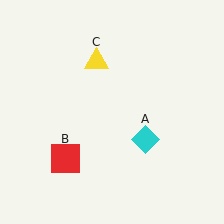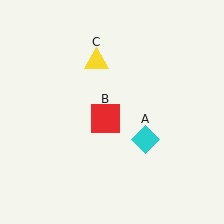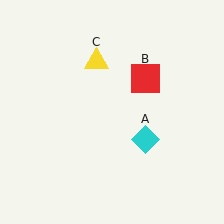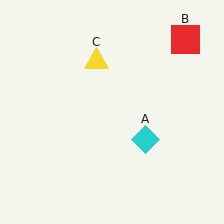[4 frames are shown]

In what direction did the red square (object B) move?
The red square (object B) moved up and to the right.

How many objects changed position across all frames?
1 object changed position: red square (object B).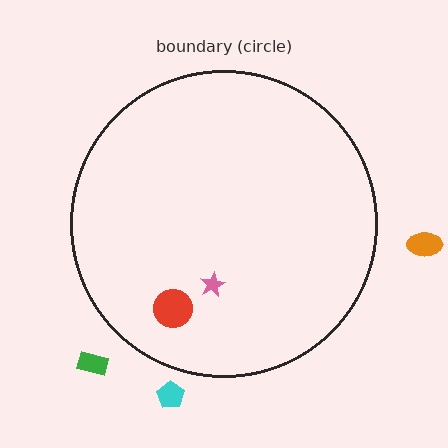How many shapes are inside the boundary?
2 inside, 3 outside.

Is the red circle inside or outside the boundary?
Inside.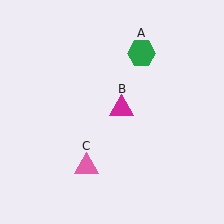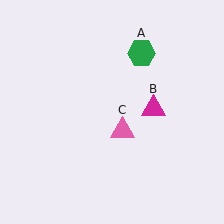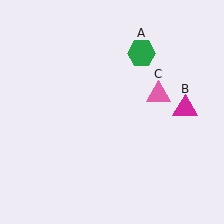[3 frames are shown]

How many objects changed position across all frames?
2 objects changed position: magenta triangle (object B), pink triangle (object C).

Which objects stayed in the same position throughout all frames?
Green hexagon (object A) remained stationary.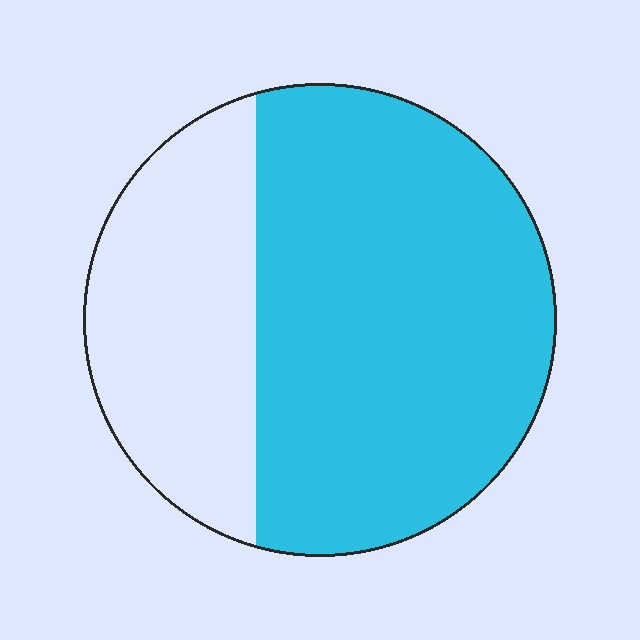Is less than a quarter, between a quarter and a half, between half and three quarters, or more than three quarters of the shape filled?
Between half and three quarters.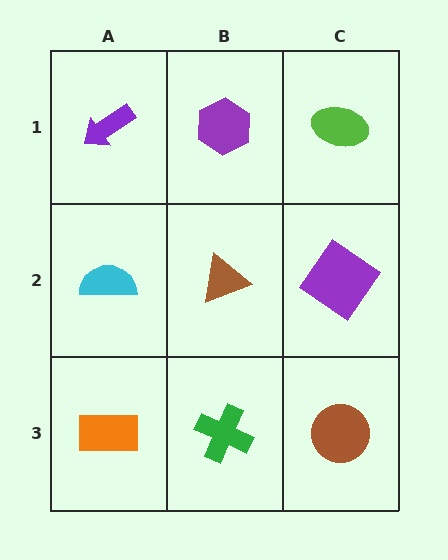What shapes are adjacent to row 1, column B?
A brown triangle (row 2, column B), a purple arrow (row 1, column A), a lime ellipse (row 1, column C).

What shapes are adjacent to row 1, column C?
A purple diamond (row 2, column C), a purple hexagon (row 1, column B).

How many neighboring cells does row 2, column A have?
3.